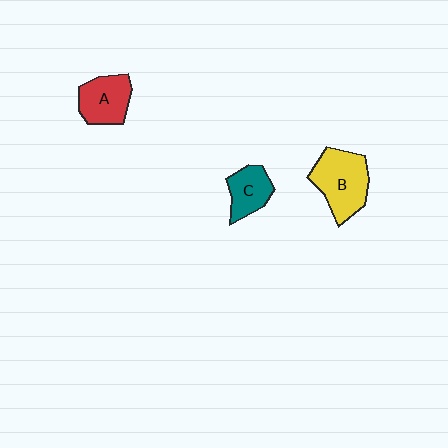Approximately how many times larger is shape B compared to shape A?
Approximately 1.4 times.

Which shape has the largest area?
Shape B (yellow).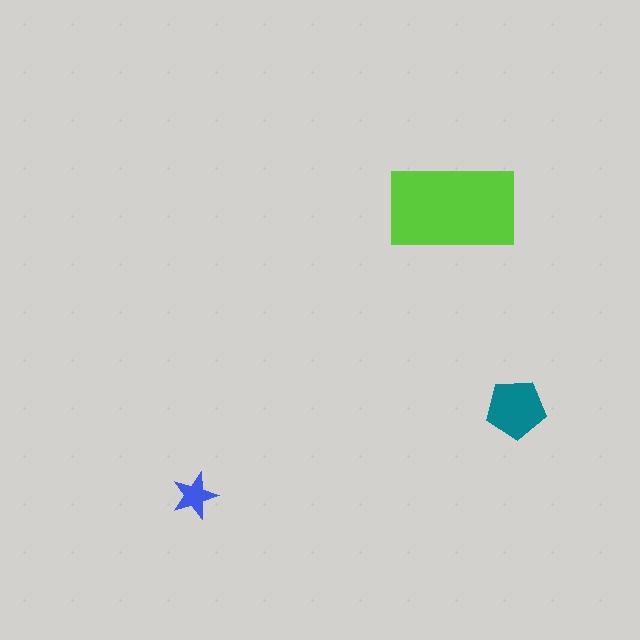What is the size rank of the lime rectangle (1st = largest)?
1st.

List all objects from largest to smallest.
The lime rectangle, the teal pentagon, the blue star.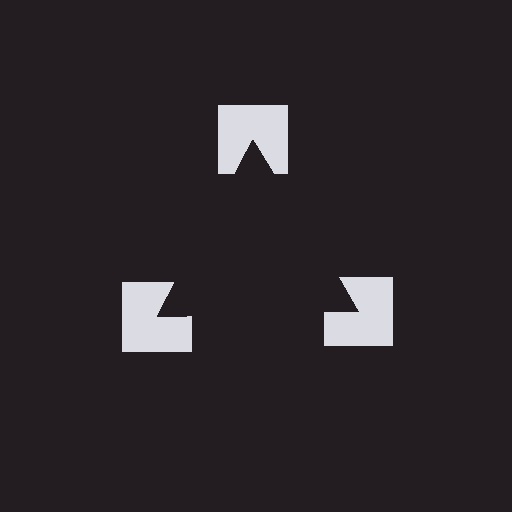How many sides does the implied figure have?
3 sides.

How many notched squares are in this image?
There are 3 — one at each vertex of the illusory triangle.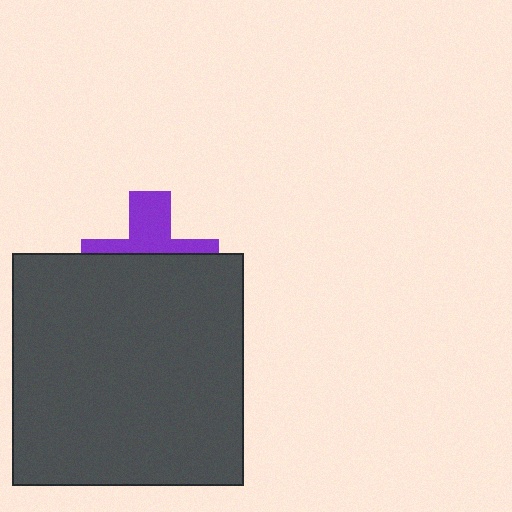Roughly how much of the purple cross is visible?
A small part of it is visible (roughly 40%).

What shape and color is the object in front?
The object in front is a dark gray square.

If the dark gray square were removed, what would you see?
You would see the complete purple cross.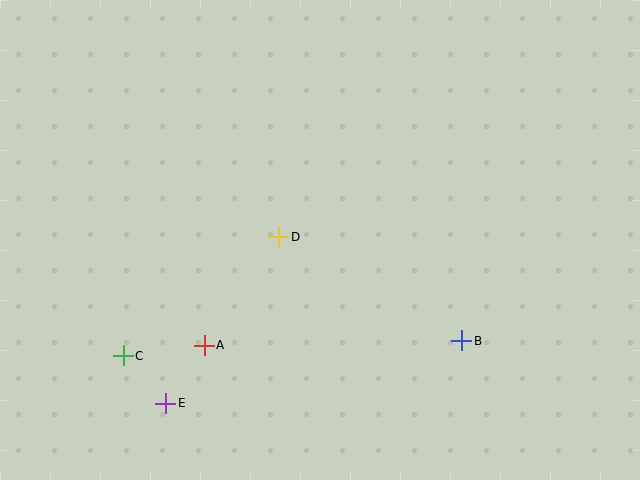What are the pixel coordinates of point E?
Point E is at (166, 403).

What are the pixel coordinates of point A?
Point A is at (204, 345).